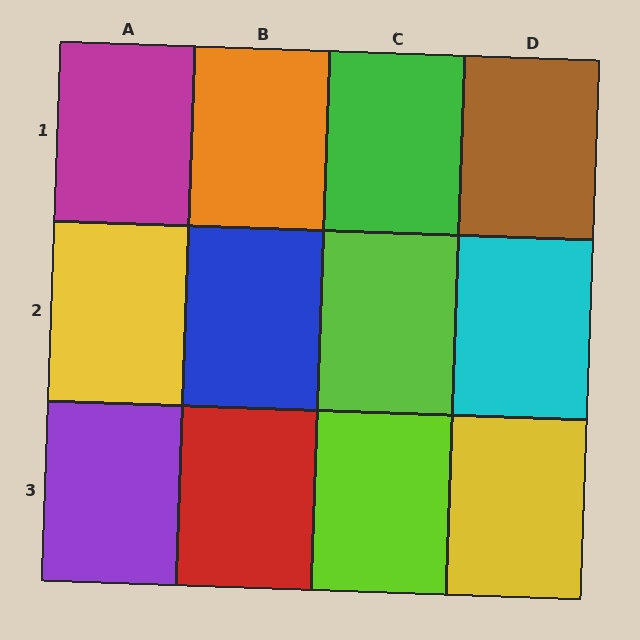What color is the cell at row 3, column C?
Lime.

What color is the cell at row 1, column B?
Orange.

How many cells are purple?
1 cell is purple.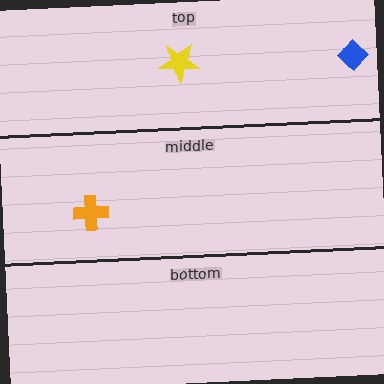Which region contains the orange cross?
The middle region.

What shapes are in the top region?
The blue diamond, the yellow star.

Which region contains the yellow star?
The top region.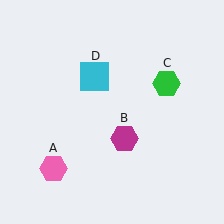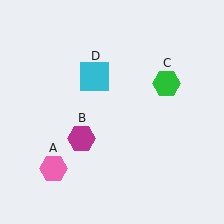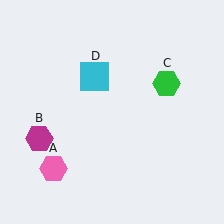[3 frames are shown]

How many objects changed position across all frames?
1 object changed position: magenta hexagon (object B).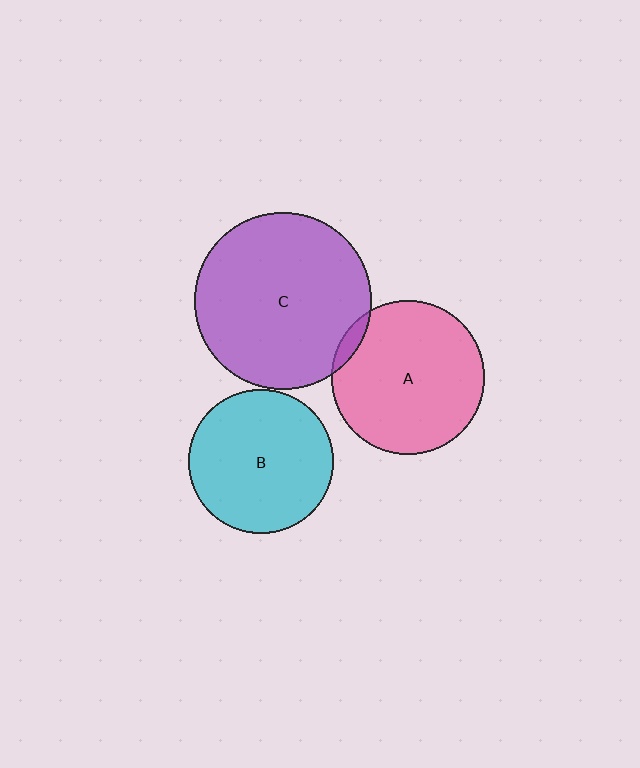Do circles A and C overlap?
Yes.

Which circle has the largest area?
Circle C (purple).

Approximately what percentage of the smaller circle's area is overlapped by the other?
Approximately 5%.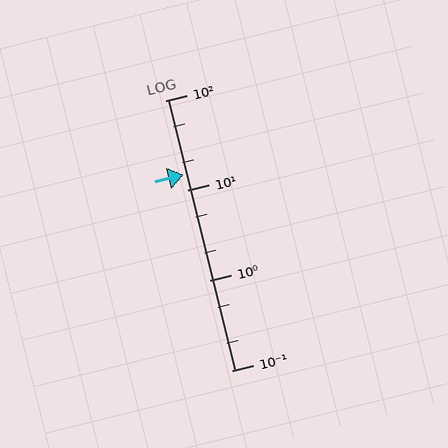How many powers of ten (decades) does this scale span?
The scale spans 3 decades, from 0.1 to 100.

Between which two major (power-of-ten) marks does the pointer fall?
The pointer is between 10 and 100.